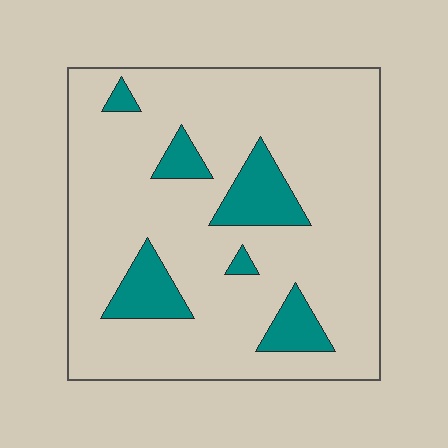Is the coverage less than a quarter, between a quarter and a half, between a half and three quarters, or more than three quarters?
Less than a quarter.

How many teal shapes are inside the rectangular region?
6.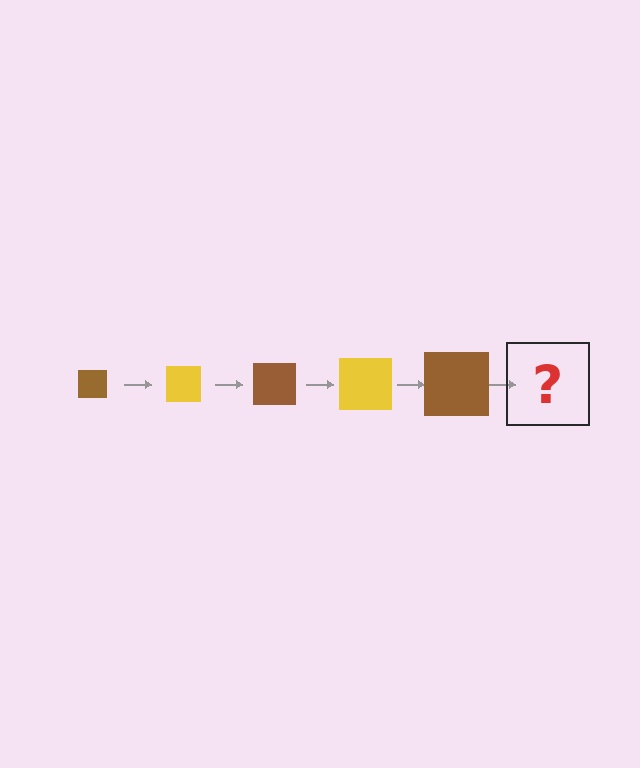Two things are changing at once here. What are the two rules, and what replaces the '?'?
The two rules are that the square grows larger each step and the color cycles through brown and yellow. The '?' should be a yellow square, larger than the previous one.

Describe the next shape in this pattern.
It should be a yellow square, larger than the previous one.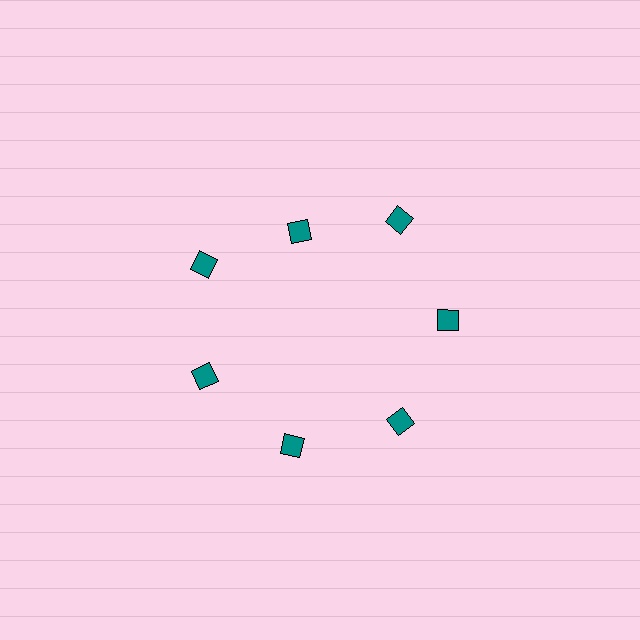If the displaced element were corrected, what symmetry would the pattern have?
It would have 7-fold rotational symmetry — the pattern would map onto itself every 51 degrees.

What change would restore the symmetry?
The symmetry would be restored by moving it outward, back onto the ring so that all 7 diamonds sit at equal angles and equal distance from the center.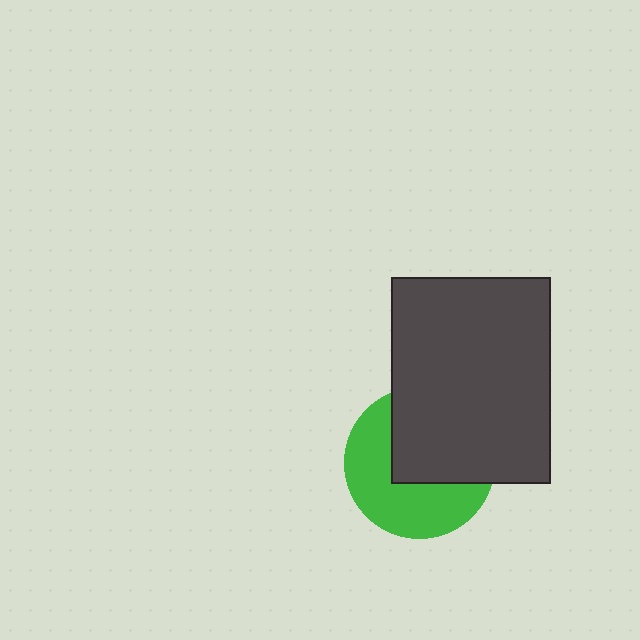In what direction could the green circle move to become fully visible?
The green circle could move toward the lower-left. That would shift it out from behind the dark gray rectangle entirely.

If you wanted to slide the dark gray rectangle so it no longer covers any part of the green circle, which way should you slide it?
Slide it toward the upper-right — that is the most direct way to separate the two shapes.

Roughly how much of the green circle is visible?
About half of it is visible (roughly 52%).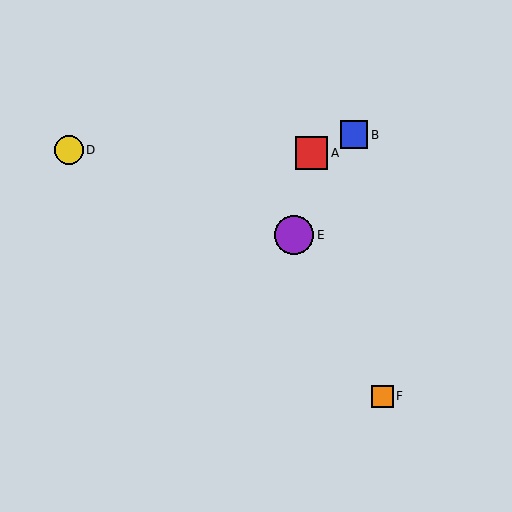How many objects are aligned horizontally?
2 objects (C, E) are aligned horizontally.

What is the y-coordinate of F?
Object F is at y≈396.